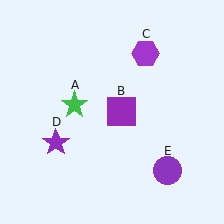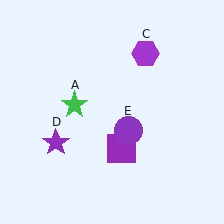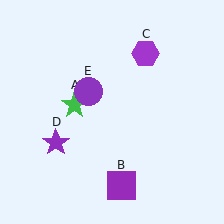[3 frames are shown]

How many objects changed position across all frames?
2 objects changed position: purple square (object B), purple circle (object E).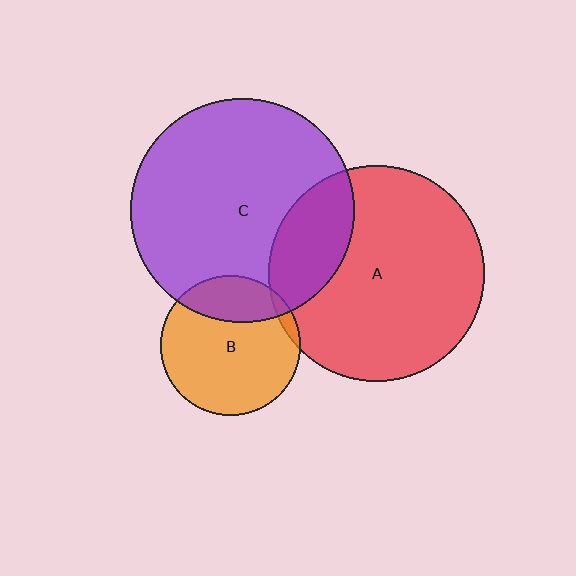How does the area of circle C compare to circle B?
Approximately 2.5 times.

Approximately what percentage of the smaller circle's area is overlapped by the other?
Approximately 20%.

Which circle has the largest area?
Circle C (purple).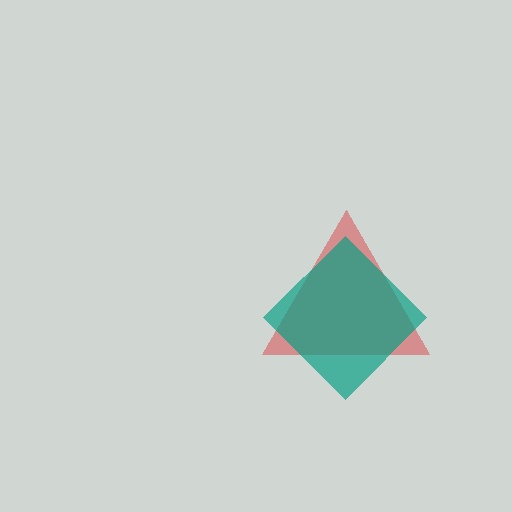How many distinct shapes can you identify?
There are 2 distinct shapes: a red triangle, a teal diamond.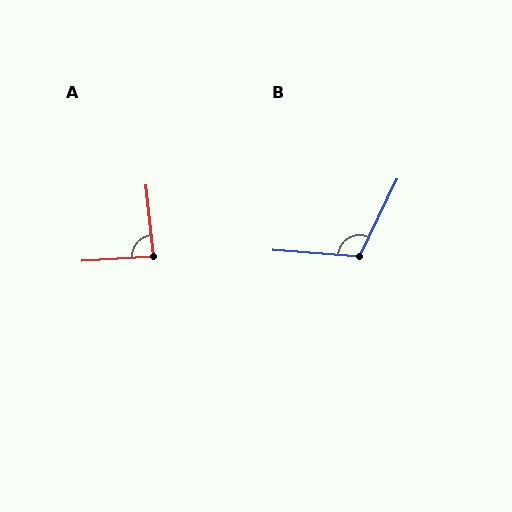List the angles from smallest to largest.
A (88°), B (112°).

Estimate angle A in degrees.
Approximately 88 degrees.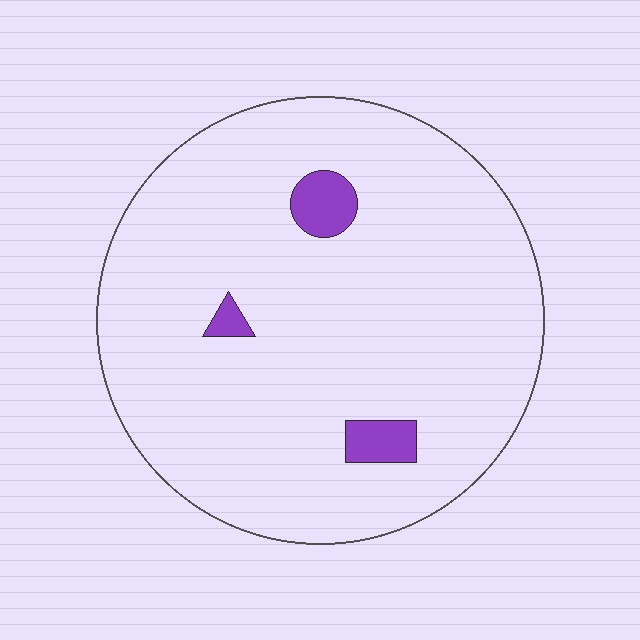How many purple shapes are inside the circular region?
3.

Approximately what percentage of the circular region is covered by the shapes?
Approximately 5%.